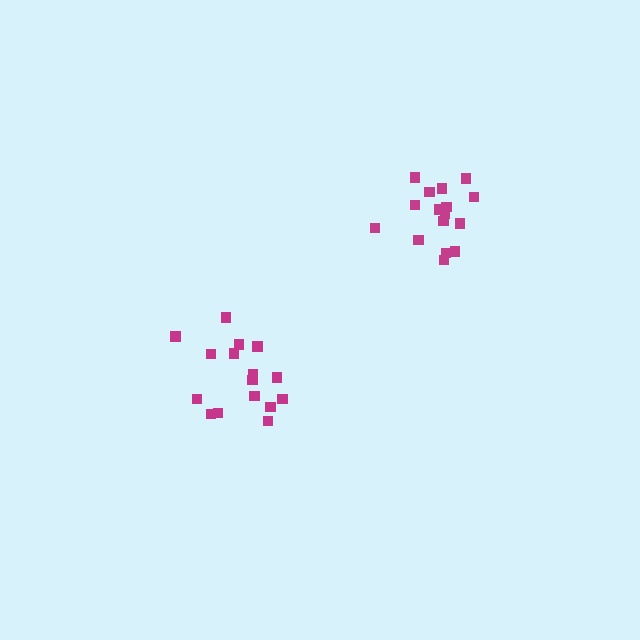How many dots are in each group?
Group 1: 16 dots, Group 2: 16 dots (32 total).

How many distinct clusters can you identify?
There are 2 distinct clusters.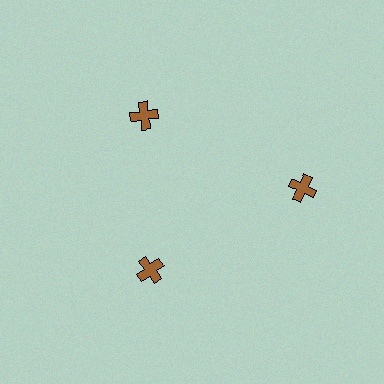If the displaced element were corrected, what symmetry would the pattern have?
It would have 3-fold rotational symmetry — the pattern would map onto itself every 120 degrees.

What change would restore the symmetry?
The symmetry would be restored by moving it inward, back onto the ring so that all 3 crosses sit at equal angles and equal distance from the center.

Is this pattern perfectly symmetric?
No. The 3 brown crosses are arranged in a ring, but one element near the 3 o'clock position is pushed outward from the center, breaking the 3-fold rotational symmetry.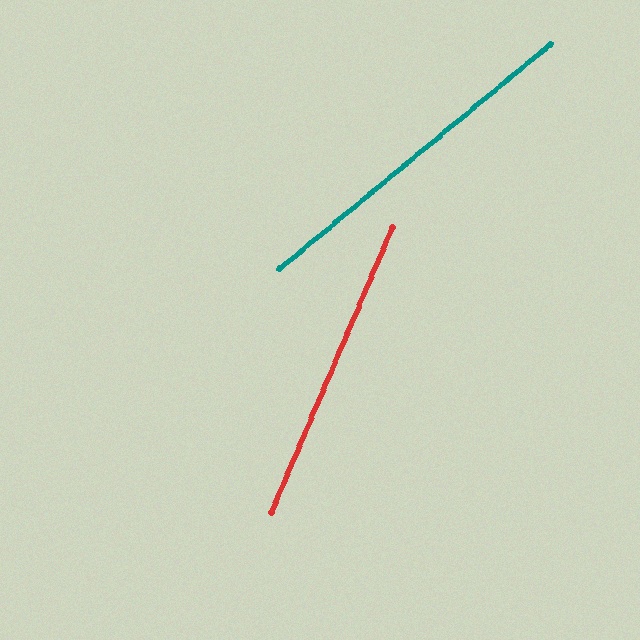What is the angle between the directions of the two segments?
Approximately 27 degrees.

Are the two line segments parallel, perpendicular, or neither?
Neither parallel nor perpendicular — they differ by about 27°.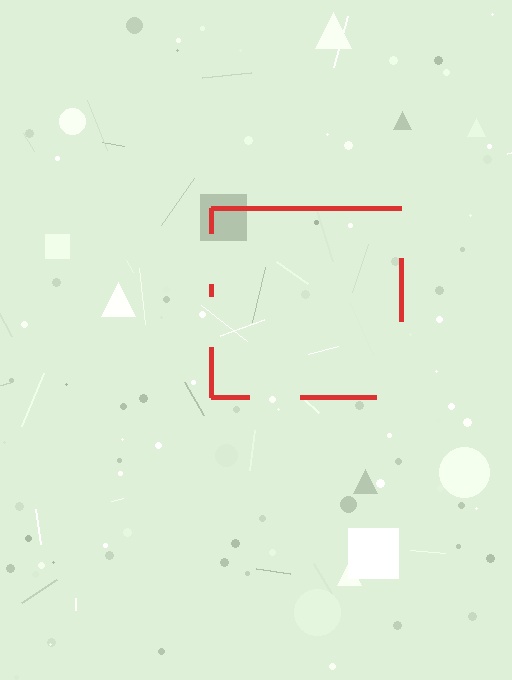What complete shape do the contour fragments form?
The contour fragments form a square.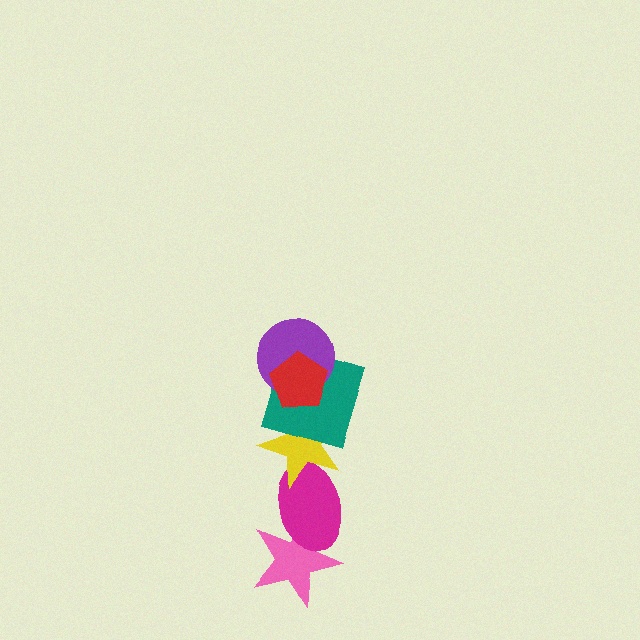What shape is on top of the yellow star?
The teal square is on top of the yellow star.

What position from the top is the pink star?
The pink star is 6th from the top.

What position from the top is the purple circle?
The purple circle is 2nd from the top.